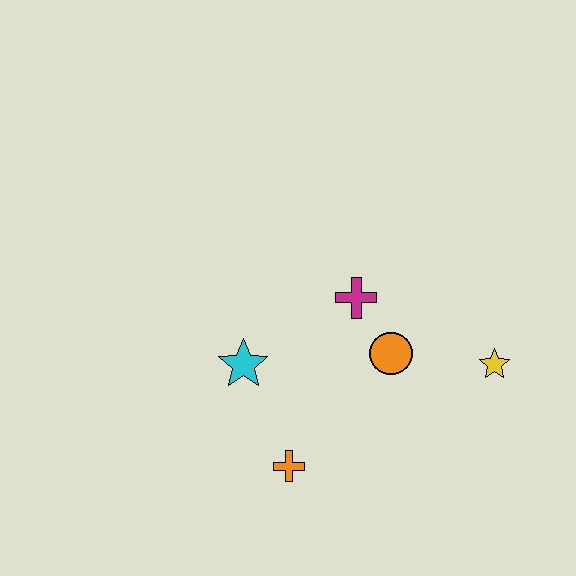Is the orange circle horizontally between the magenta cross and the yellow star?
Yes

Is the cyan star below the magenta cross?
Yes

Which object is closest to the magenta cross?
The orange circle is closest to the magenta cross.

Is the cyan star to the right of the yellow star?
No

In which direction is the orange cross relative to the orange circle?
The orange cross is below the orange circle.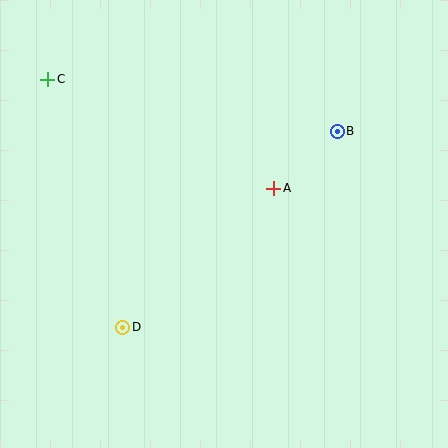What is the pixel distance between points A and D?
The distance between A and D is 205 pixels.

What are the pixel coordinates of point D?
Point D is at (123, 327).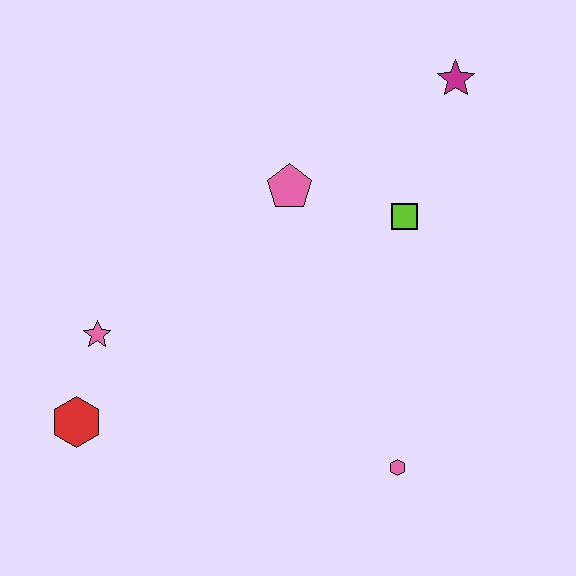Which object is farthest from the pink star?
The magenta star is farthest from the pink star.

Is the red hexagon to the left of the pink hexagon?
Yes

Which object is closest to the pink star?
The red hexagon is closest to the pink star.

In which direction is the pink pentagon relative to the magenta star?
The pink pentagon is to the left of the magenta star.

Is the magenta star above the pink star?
Yes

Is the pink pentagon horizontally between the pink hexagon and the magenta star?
No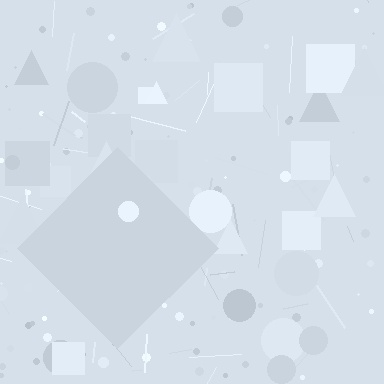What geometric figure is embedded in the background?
A diamond is embedded in the background.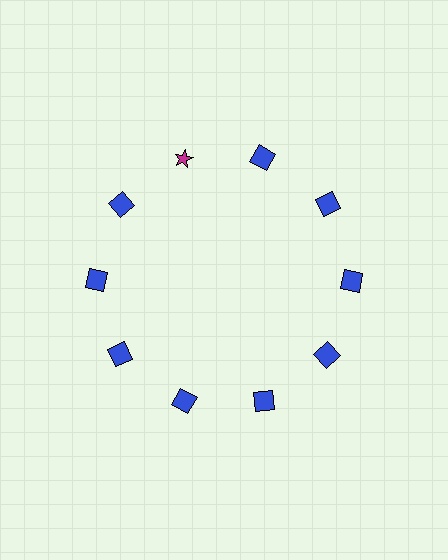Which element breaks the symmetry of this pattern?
The magenta star at roughly the 11 o'clock position breaks the symmetry. All other shapes are blue squares.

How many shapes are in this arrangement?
There are 10 shapes arranged in a ring pattern.